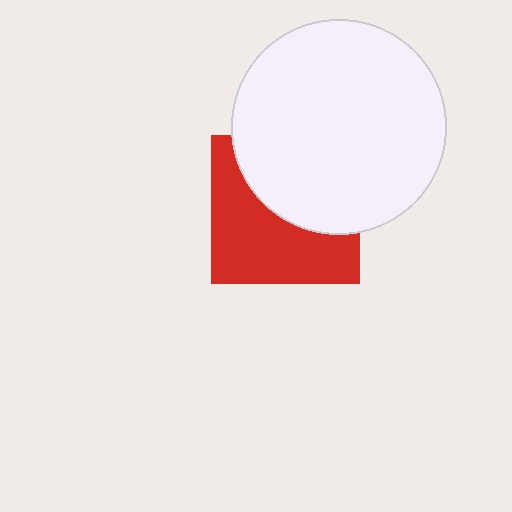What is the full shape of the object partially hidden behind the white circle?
The partially hidden object is a red square.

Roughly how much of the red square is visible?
About half of it is visible (roughly 53%).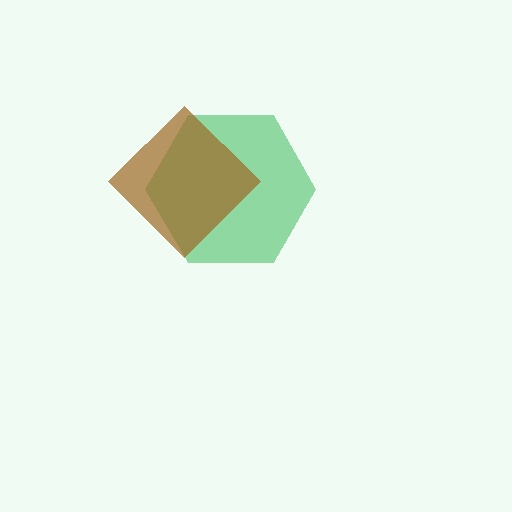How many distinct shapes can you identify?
There are 2 distinct shapes: a green hexagon, a brown diamond.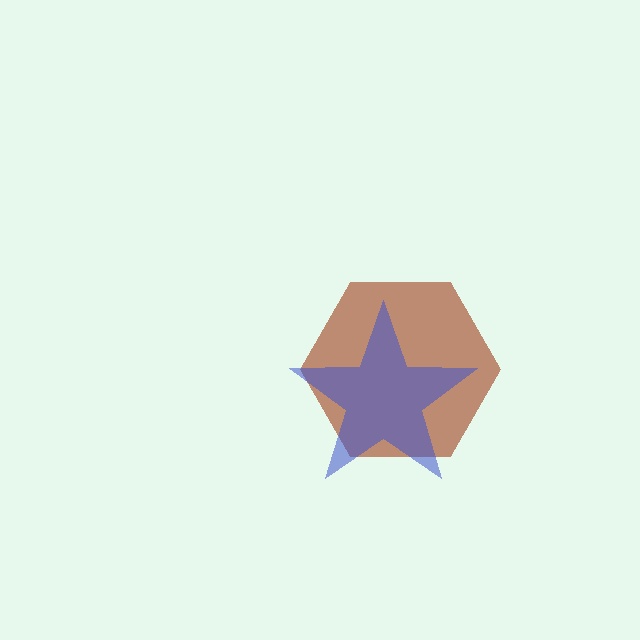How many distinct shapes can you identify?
There are 2 distinct shapes: a brown hexagon, a blue star.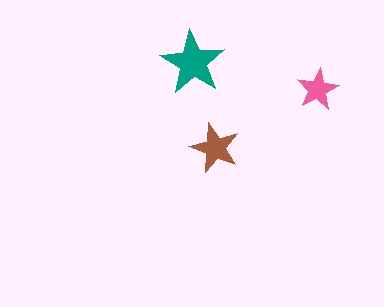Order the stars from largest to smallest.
the teal one, the brown one, the pink one.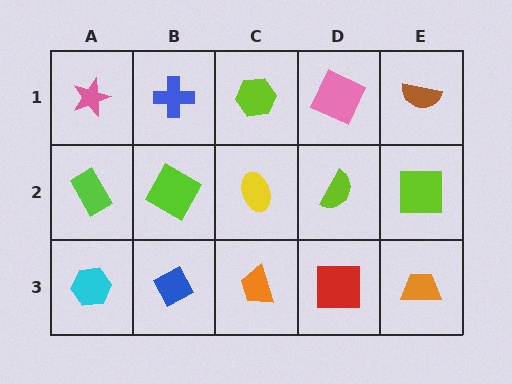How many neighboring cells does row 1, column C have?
3.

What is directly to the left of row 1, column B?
A pink star.